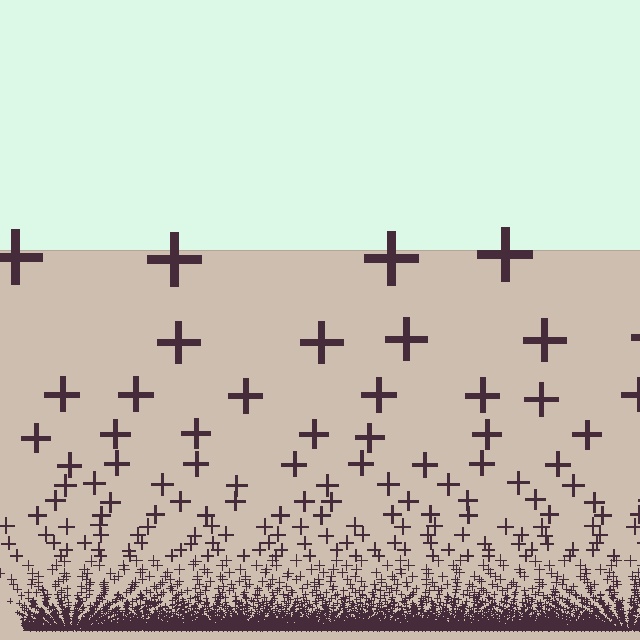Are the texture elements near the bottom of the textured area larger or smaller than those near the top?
Smaller. The gradient is inverted — elements near the bottom are smaller and denser.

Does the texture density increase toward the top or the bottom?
Density increases toward the bottom.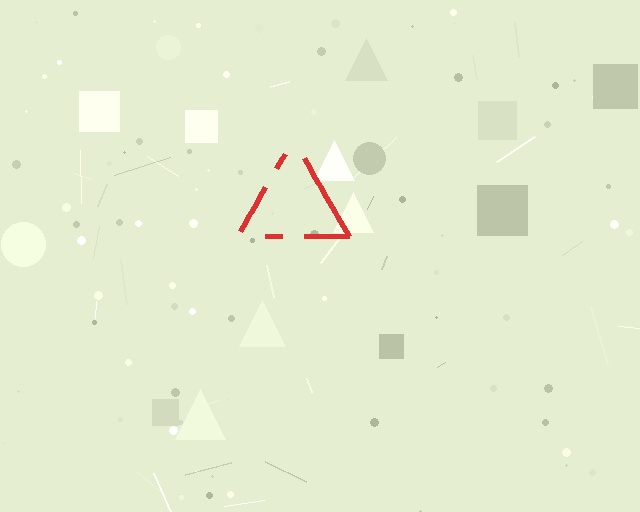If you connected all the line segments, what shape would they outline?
They would outline a triangle.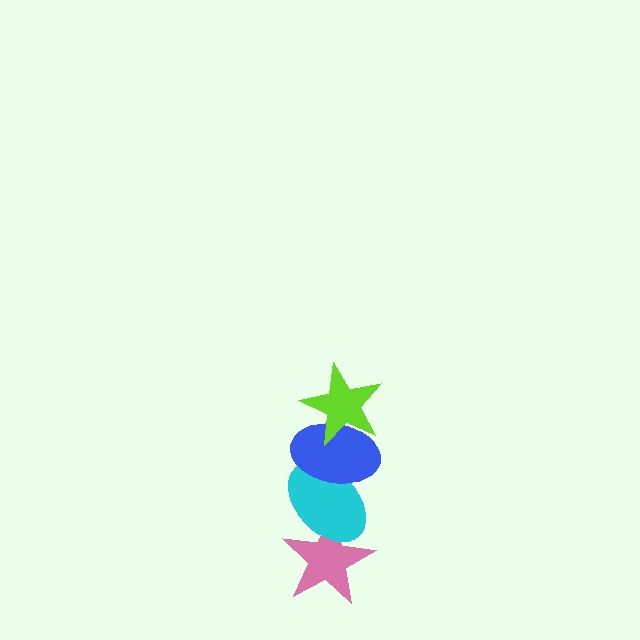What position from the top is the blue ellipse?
The blue ellipse is 2nd from the top.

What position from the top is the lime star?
The lime star is 1st from the top.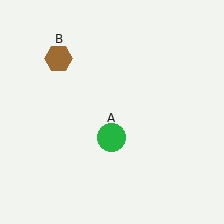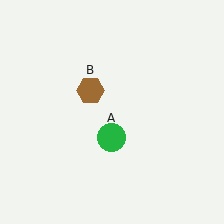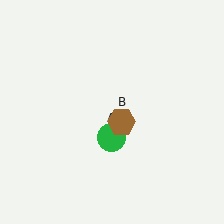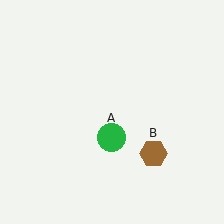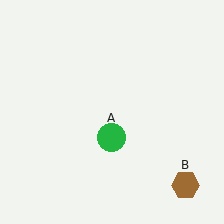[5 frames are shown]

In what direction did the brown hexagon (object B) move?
The brown hexagon (object B) moved down and to the right.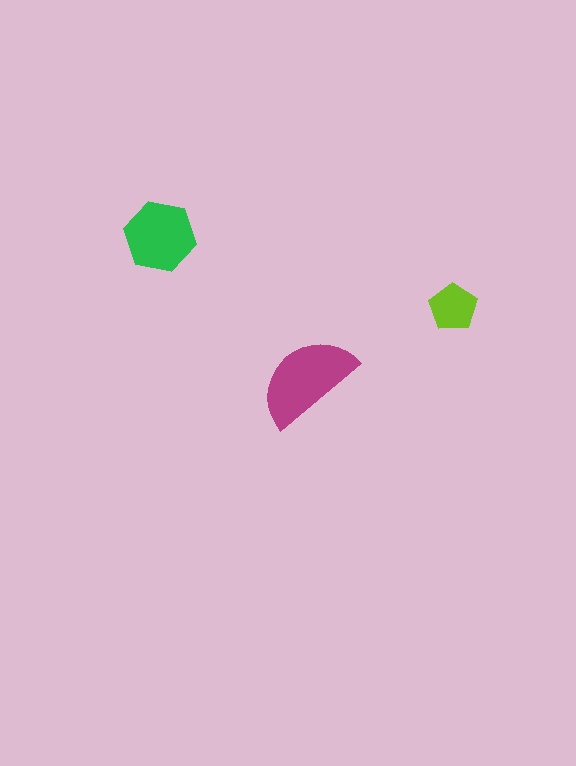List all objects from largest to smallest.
The magenta semicircle, the green hexagon, the lime pentagon.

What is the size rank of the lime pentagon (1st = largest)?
3rd.